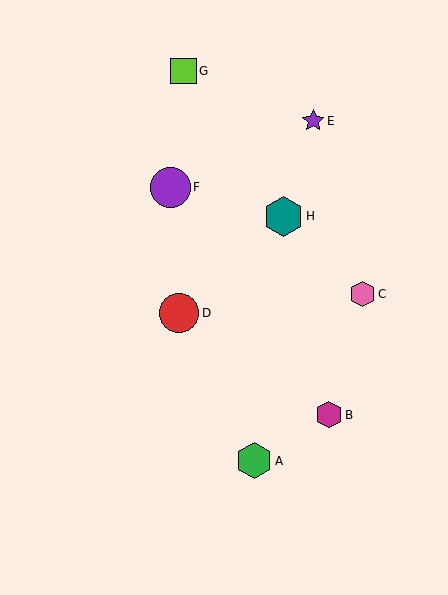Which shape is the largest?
The teal hexagon (labeled H) is the largest.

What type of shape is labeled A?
Shape A is a green hexagon.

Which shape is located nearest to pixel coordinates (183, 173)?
The purple circle (labeled F) at (171, 187) is nearest to that location.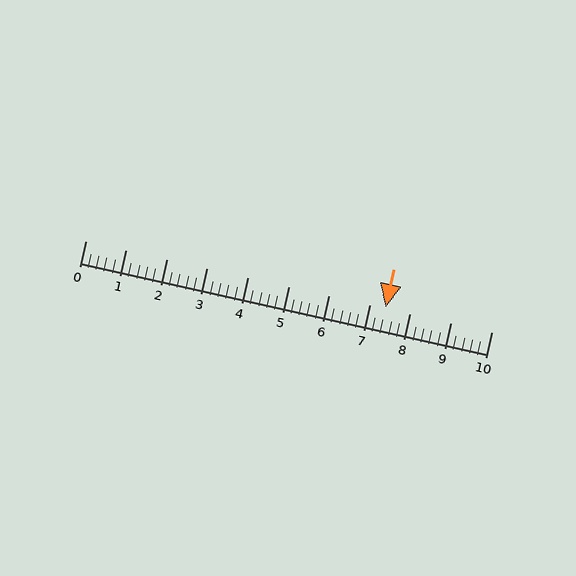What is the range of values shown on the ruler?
The ruler shows values from 0 to 10.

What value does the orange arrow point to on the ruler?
The orange arrow points to approximately 7.4.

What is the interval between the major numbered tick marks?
The major tick marks are spaced 1 units apart.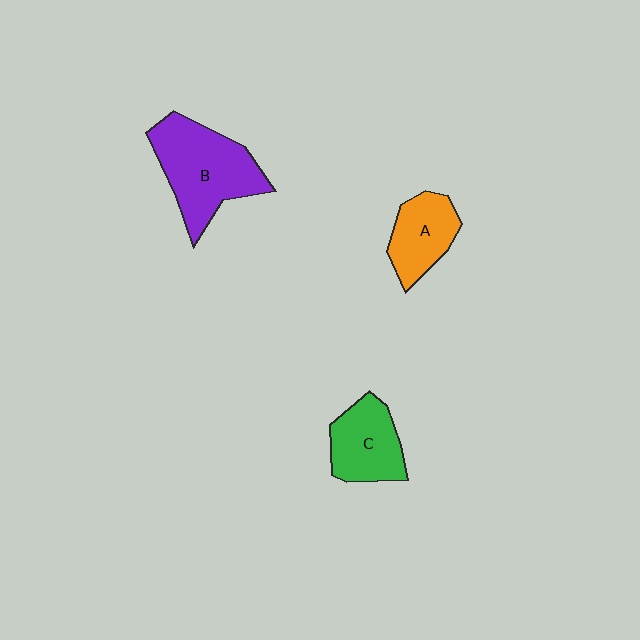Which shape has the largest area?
Shape B (purple).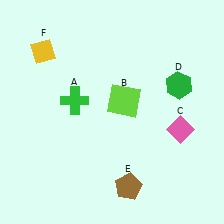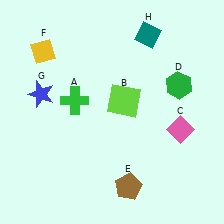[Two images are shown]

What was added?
A blue star (G), a teal diamond (H) were added in Image 2.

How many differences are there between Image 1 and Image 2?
There are 2 differences between the two images.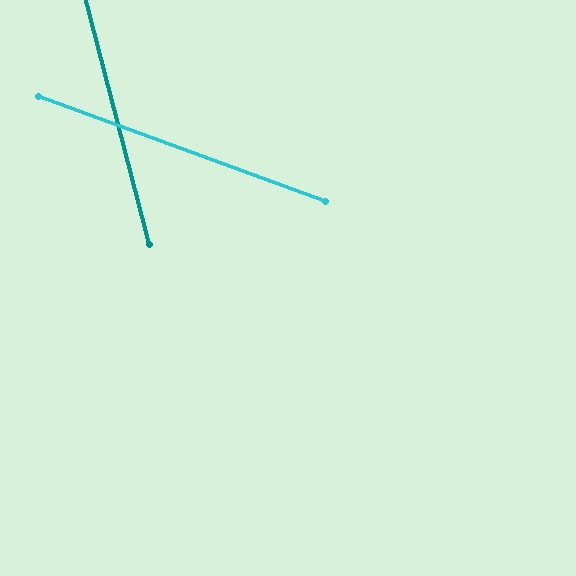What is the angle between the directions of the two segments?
Approximately 55 degrees.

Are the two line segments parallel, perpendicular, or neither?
Neither parallel nor perpendicular — they differ by about 55°.